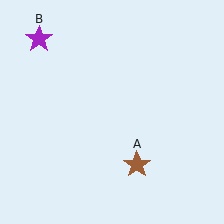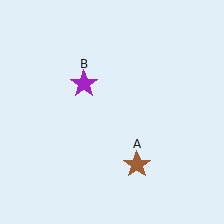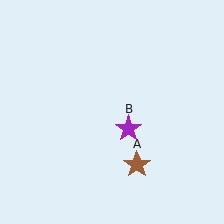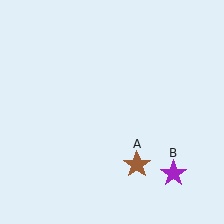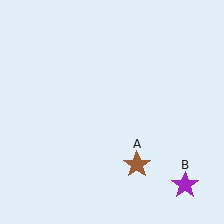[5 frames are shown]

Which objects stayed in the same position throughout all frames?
Brown star (object A) remained stationary.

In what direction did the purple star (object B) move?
The purple star (object B) moved down and to the right.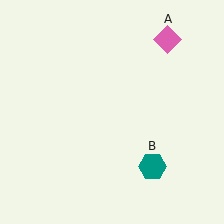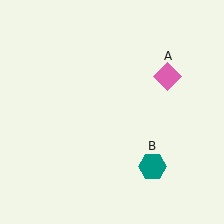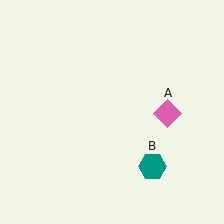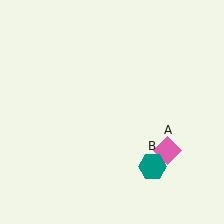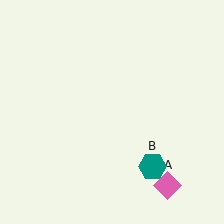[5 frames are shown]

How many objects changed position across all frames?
1 object changed position: pink diamond (object A).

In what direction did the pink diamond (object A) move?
The pink diamond (object A) moved down.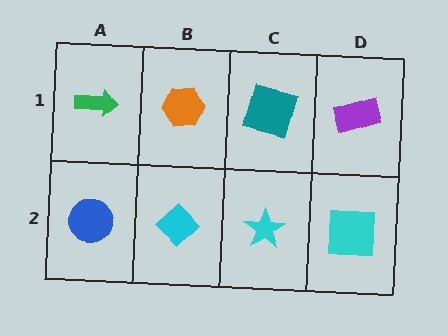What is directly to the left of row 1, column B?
A green arrow.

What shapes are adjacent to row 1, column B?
A cyan diamond (row 2, column B), a green arrow (row 1, column A), a teal square (row 1, column C).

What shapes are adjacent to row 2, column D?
A purple rectangle (row 1, column D), a cyan star (row 2, column C).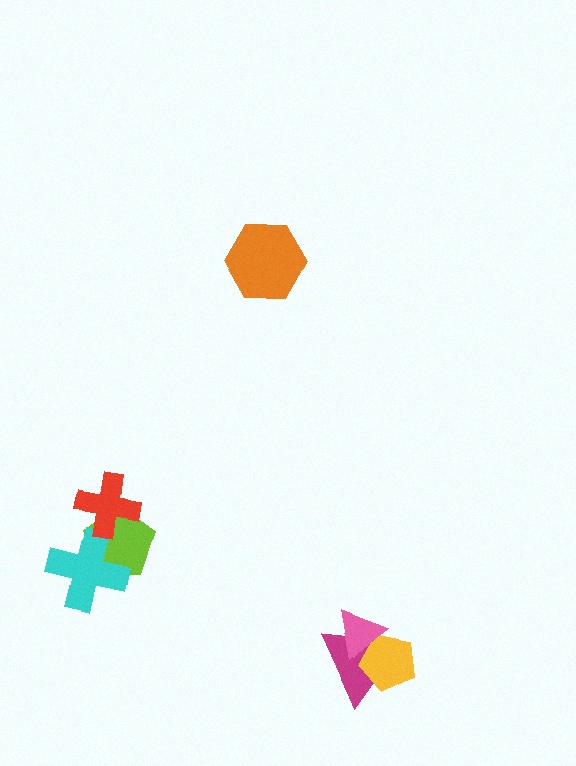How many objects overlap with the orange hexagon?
0 objects overlap with the orange hexagon.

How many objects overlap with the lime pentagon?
2 objects overlap with the lime pentagon.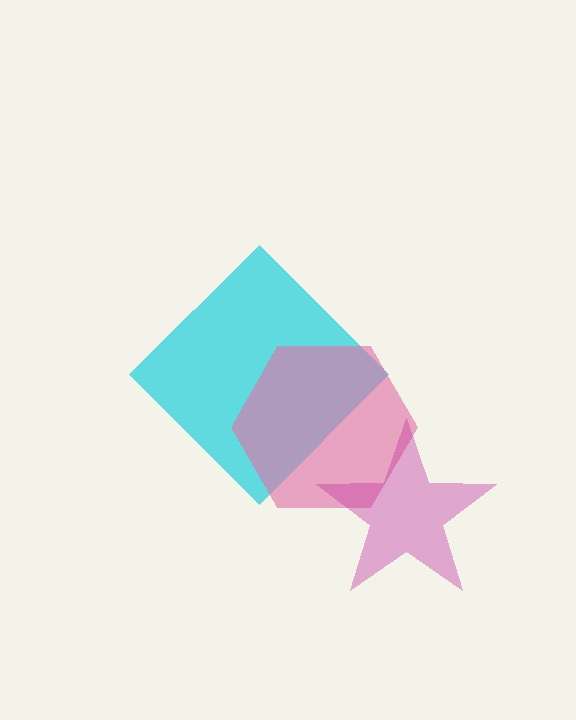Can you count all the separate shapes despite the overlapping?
Yes, there are 3 separate shapes.